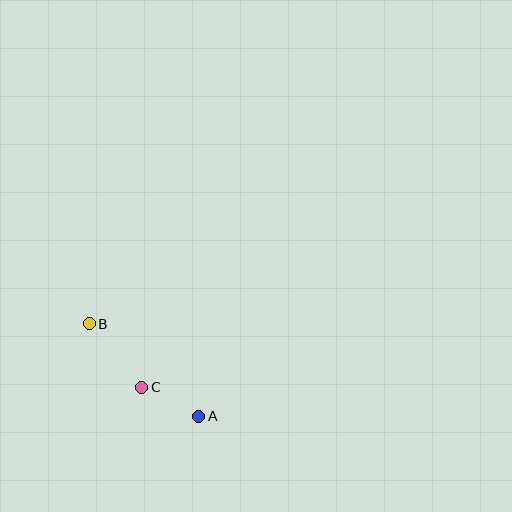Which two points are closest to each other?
Points A and C are closest to each other.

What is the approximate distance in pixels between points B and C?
The distance between B and C is approximately 82 pixels.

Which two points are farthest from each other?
Points A and B are farthest from each other.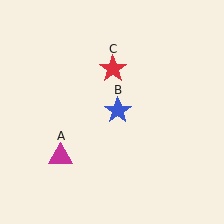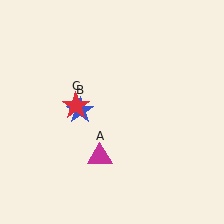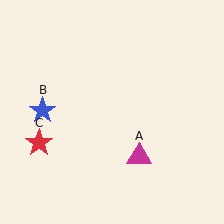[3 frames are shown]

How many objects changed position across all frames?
3 objects changed position: magenta triangle (object A), blue star (object B), red star (object C).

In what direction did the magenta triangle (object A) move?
The magenta triangle (object A) moved right.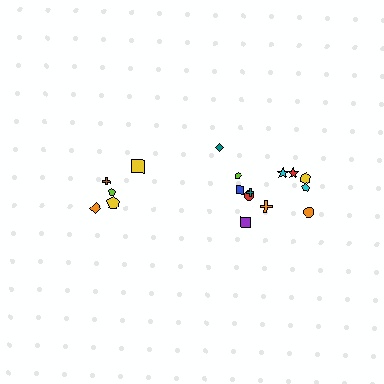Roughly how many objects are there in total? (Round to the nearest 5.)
Roughly 15 objects in total.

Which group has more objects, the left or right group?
The right group.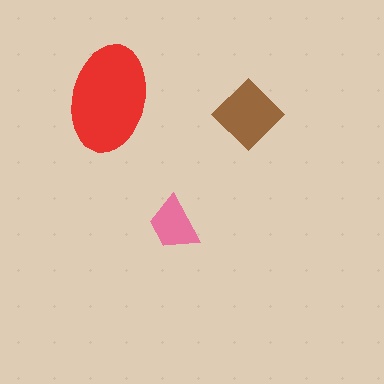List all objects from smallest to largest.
The pink trapezoid, the brown diamond, the red ellipse.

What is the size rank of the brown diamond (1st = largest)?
2nd.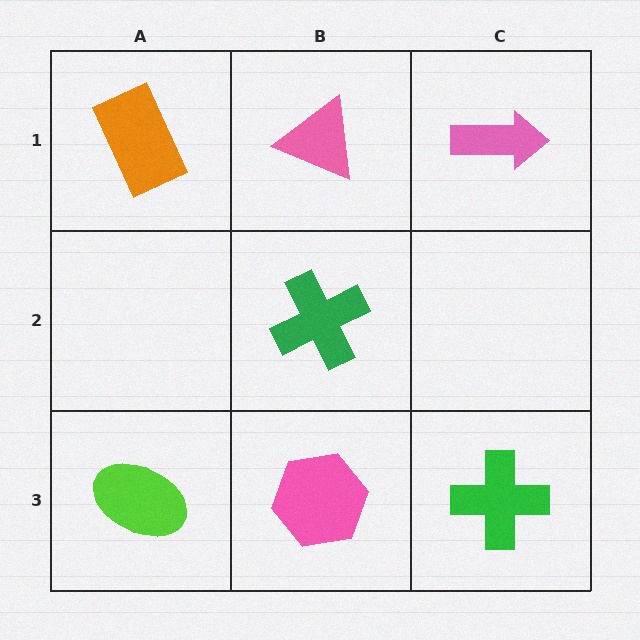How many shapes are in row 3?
3 shapes.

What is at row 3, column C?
A green cross.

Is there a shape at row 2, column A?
No, that cell is empty.